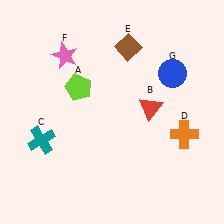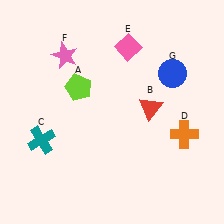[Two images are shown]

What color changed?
The diamond (E) changed from brown in Image 1 to pink in Image 2.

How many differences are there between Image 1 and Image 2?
There is 1 difference between the two images.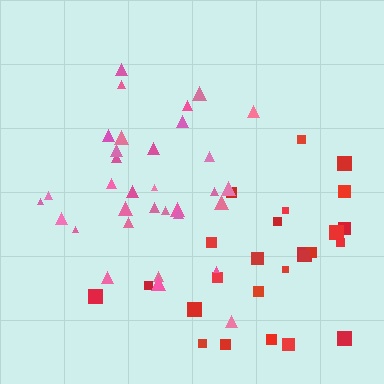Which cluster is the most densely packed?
Pink.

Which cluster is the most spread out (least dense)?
Red.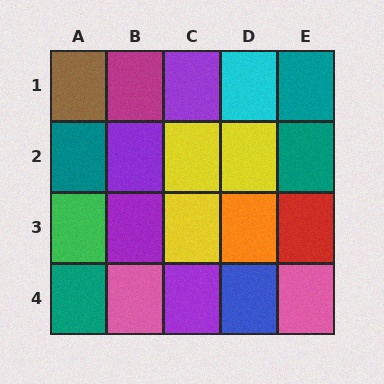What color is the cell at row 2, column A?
Teal.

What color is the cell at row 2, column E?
Teal.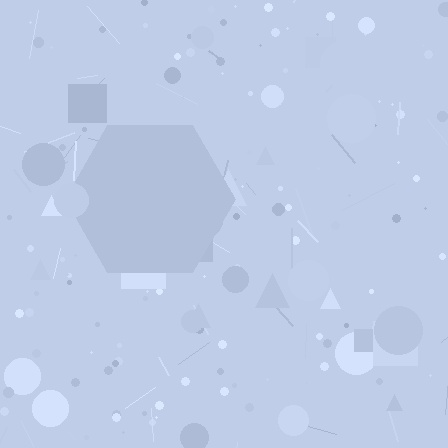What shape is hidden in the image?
A hexagon is hidden in the image.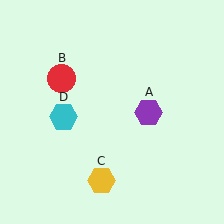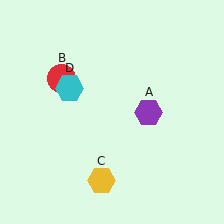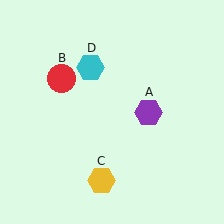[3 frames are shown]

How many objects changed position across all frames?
1 object changed position: cyan hexagon (object D).